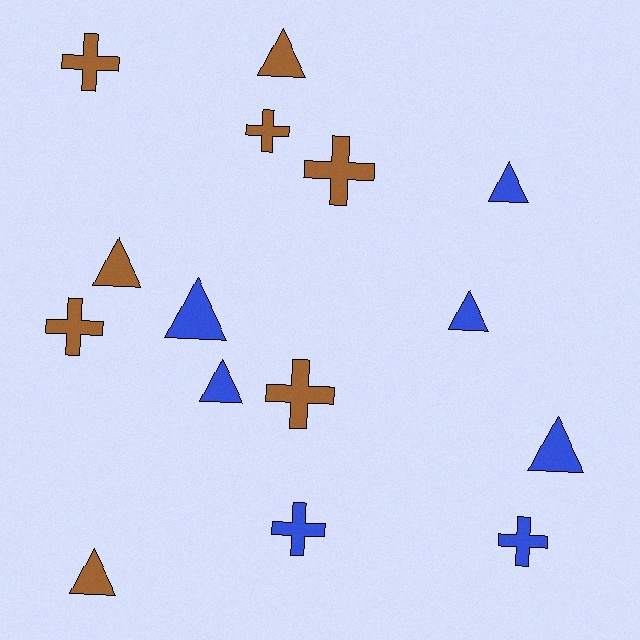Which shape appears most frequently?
Triangle, with 8 objects.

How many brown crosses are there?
There are 5 brown crosses.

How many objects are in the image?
There are 15 objects.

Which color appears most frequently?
Brown, with 8 objects.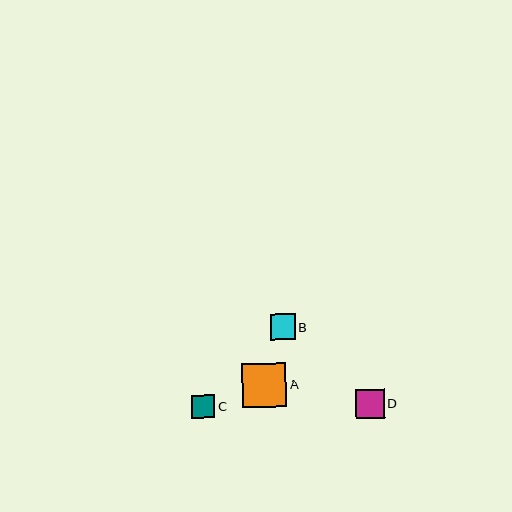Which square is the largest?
Square A is the largest with a size of approximately 44 pixels.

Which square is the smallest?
Square C is the smallest with a size of approximately 23 pixels.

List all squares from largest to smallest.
From largest to smallest: A, D, B, C.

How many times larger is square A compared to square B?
Square A is approximately 1.8 times the size of square B.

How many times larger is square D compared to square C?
Square D is approximately 1.3 times the size of square C.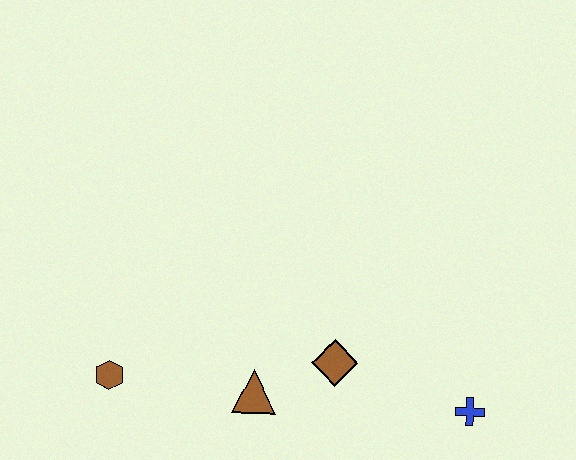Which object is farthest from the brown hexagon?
The blue cross is farthest from the brown hexagon.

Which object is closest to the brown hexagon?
The brown triangle is closest to the brown hexagon.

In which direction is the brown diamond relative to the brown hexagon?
The brown diamond is to the right of the brown hexagon.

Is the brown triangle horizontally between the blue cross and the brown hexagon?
Yes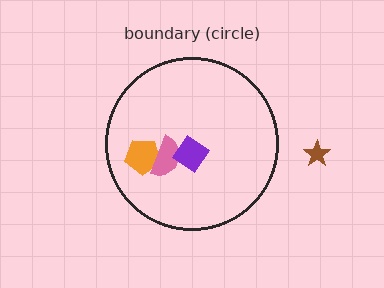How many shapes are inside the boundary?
3 inside, 1 outside.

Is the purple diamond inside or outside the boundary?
Inside.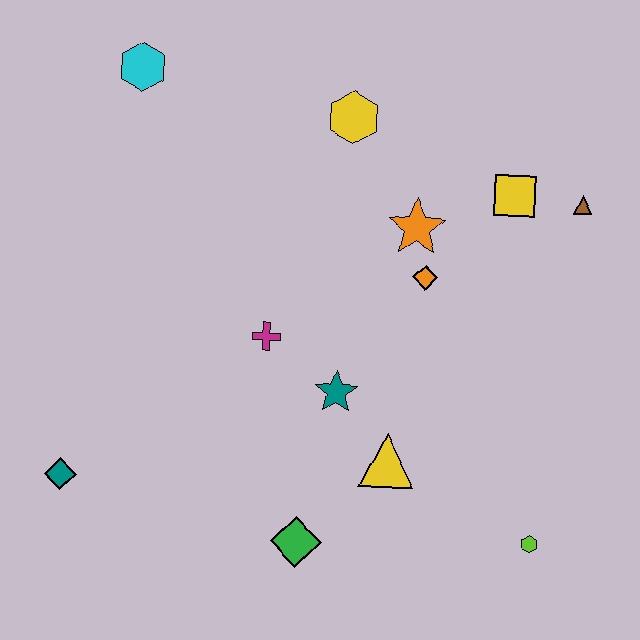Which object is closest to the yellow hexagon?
The orange star is closest to the yellow hexagon.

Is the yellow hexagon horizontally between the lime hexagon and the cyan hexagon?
Yes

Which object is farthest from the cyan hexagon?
The lime hexagon is farthest from the cyan hexagon.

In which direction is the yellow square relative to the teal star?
The yellow square is above the teal star.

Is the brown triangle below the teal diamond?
No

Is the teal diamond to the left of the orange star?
Yes